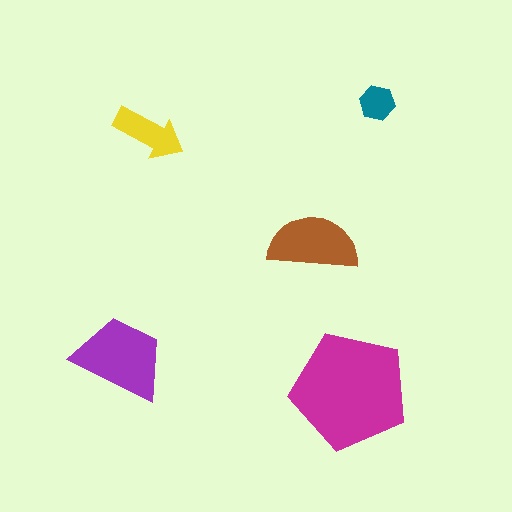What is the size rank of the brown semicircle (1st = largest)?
3rd.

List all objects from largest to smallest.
The magenta pentagon, the purple trapezoid, the brown semicircle, the yellow arrow, the teal hexagon.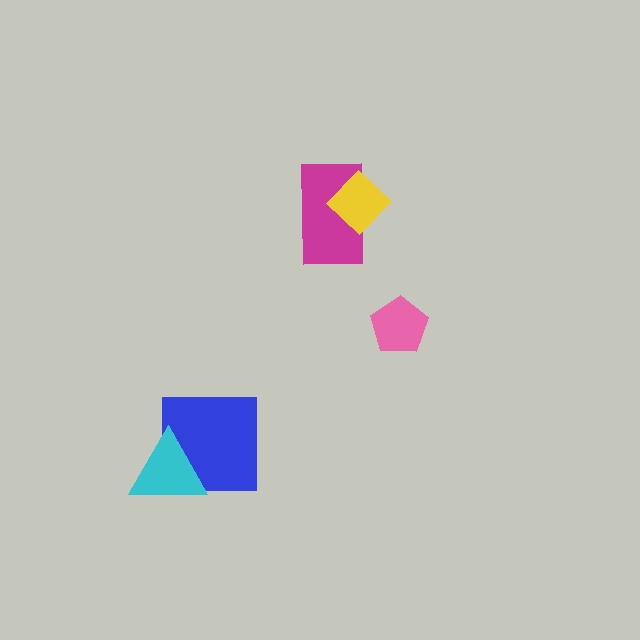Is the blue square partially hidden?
Yes, it is partially covered by another shape.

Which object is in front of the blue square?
The cyan triangle is in front of the blue square.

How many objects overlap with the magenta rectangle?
1 object overlaps with the magenta rectangle.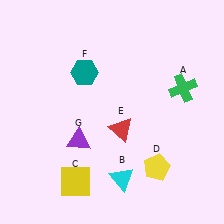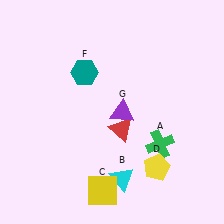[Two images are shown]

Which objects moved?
The objects that moved are: the green cross (A), the yellow square (C), the purple triangle (G).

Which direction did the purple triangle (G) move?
The purple triangle (G) moved right.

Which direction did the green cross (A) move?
The green cross (A) moved down.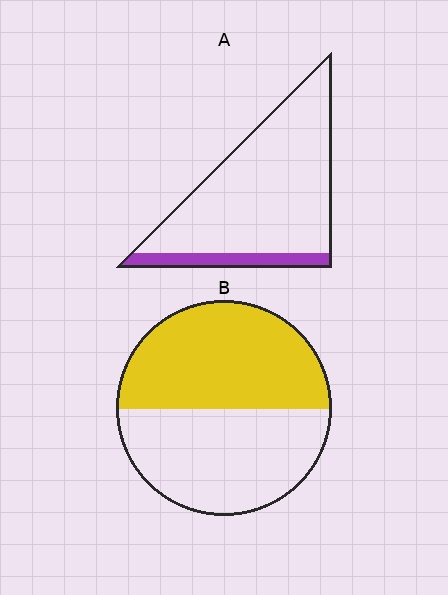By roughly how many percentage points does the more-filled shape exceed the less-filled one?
By roughly 35 percentage points (B over A).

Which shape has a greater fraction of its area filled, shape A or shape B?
Shape B.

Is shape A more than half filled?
No.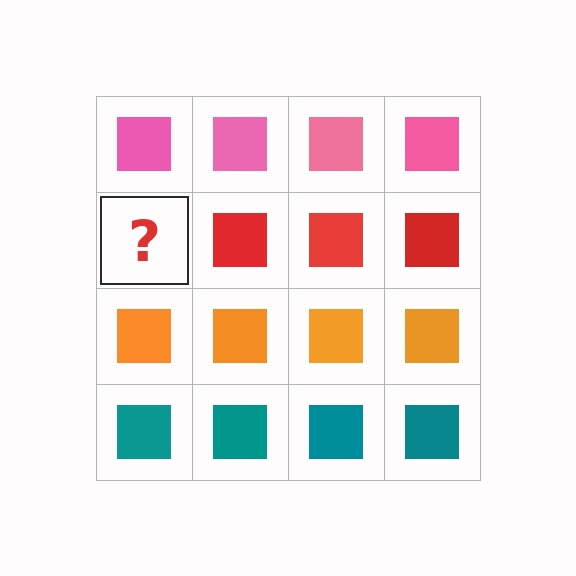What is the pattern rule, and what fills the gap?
The rule is that each row has a consistent color. The gap should be filled with a red square.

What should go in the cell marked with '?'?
The missing cell should contain a red square.